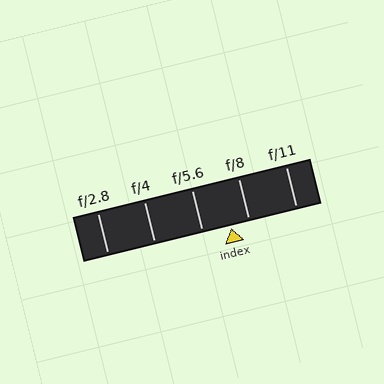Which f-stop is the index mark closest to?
The index mark is closest to f/8.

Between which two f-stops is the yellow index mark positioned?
The index mark is between f/5.6 and f/8.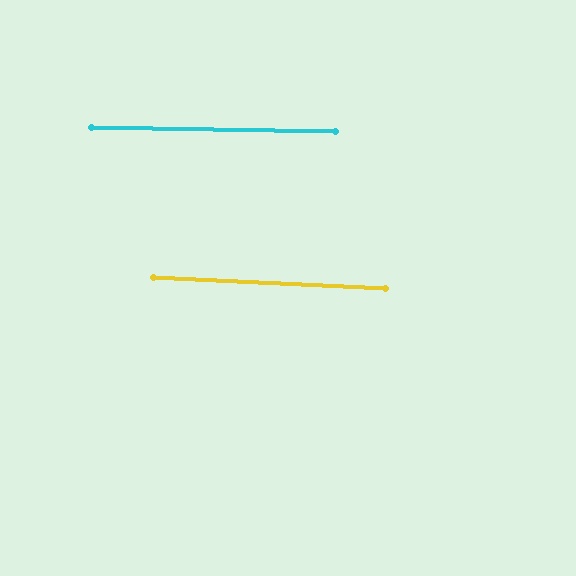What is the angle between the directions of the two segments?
Approximately 2 degrees.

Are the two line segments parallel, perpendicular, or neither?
Parallel — their directions differ by only 1.6°.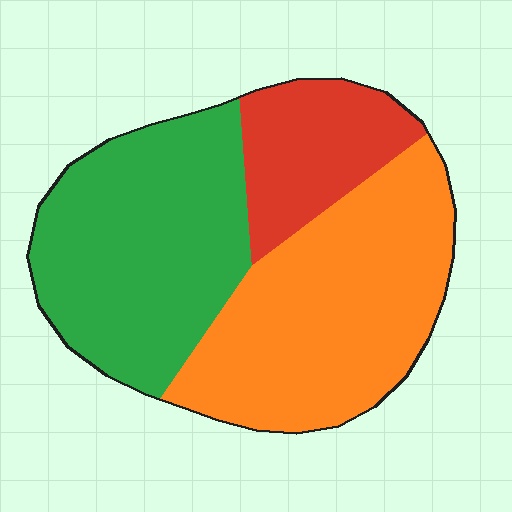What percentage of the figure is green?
Green takes up about two fifths (2/5) of the figure.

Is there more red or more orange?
Orange.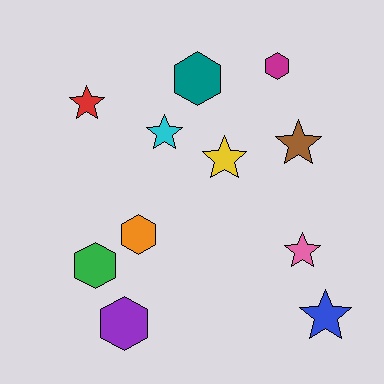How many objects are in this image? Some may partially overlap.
There are 11 objects.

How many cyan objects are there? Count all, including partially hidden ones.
There is 1 cyan object.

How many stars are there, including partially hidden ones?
There are 6 stars.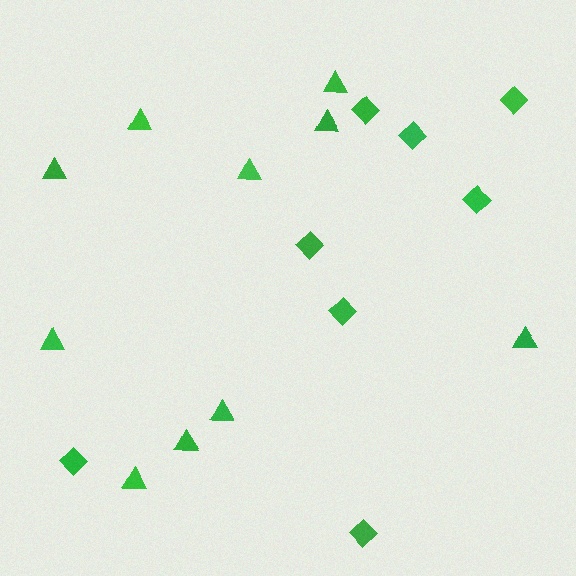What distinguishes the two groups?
There are 2 groups: one group of triangles (10) and one group of diamonds (8).